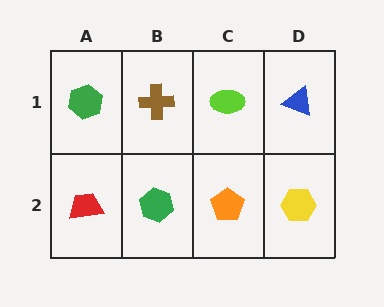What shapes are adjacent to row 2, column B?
A brown cross (row 1, column B), a red trapezoid (row 2, column A), an orange pentagon (row 2, column C).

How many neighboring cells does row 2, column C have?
3.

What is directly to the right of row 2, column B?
An orange pentagon.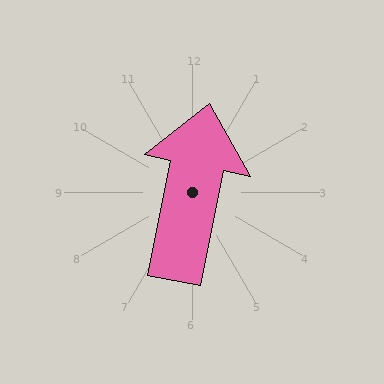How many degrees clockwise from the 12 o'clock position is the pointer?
Approximately 11 degrees.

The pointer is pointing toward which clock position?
Roughly 12 o'clock.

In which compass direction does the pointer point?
North.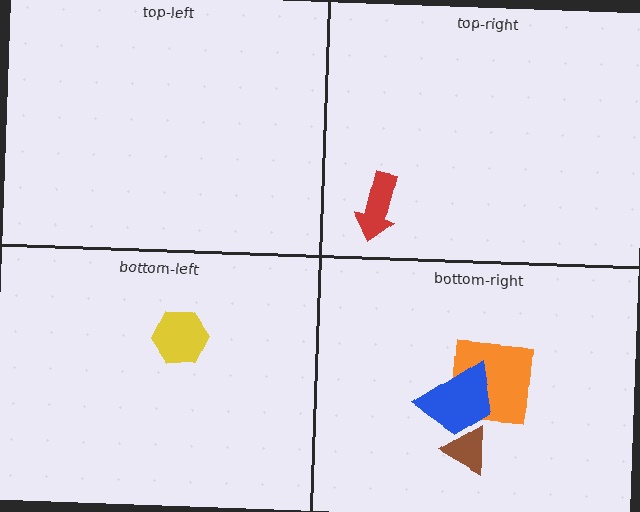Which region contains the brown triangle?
The bottom-right region.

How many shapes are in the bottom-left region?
1.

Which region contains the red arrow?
The top-right region.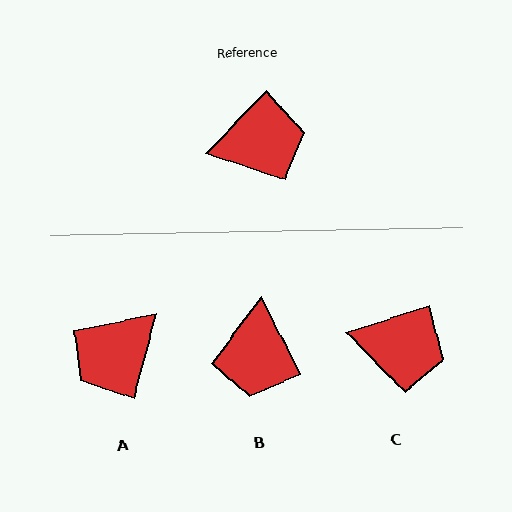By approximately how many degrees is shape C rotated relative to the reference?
Approximately 27 degrees clockwise.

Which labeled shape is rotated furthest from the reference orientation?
A, about 150 degrees away.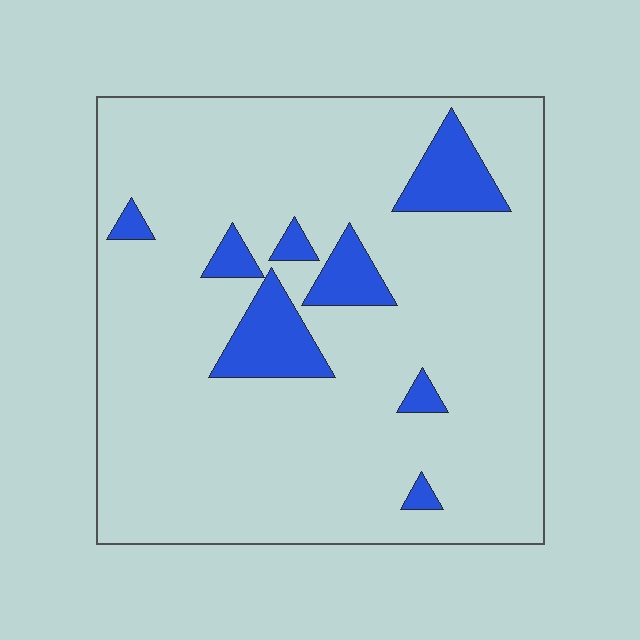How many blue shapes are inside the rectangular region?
8.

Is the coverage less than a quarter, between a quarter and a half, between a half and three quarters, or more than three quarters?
Less than a quarter.